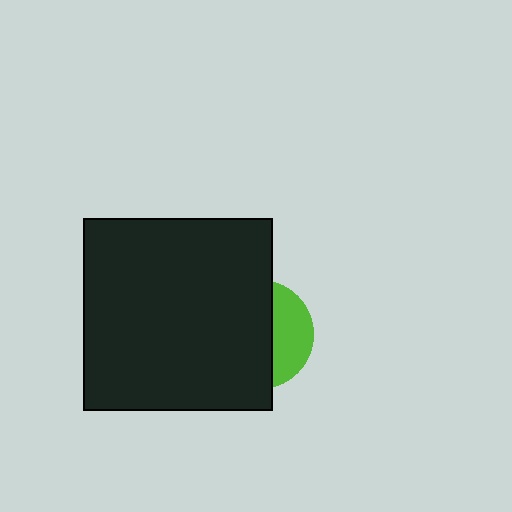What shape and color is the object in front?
The object in front is a black rectangle.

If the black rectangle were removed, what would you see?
You would see the complete lime circle.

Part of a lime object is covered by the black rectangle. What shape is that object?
It is a circle.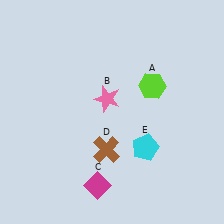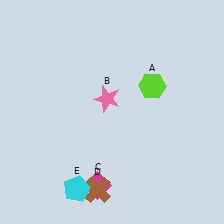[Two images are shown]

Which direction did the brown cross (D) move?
The brown cross (D) moved down.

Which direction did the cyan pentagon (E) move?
The cyan pentagon (E) moved left.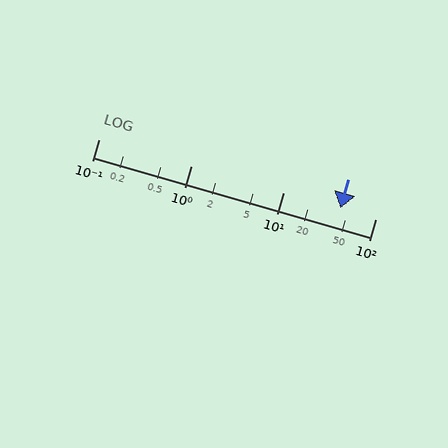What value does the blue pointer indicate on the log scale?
The pointer indicates approximately 42.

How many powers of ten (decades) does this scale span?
The scale spans 3 decades, from 0.1 to 100.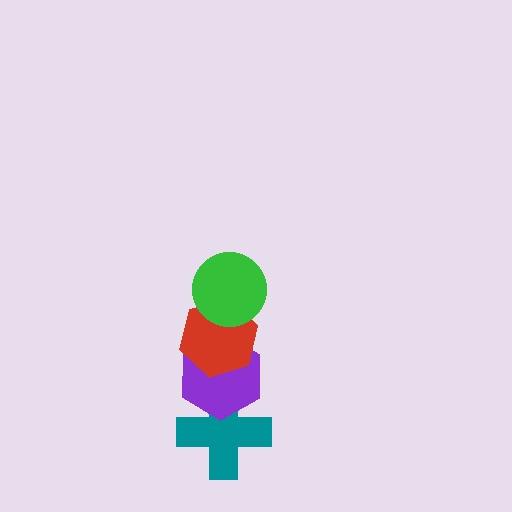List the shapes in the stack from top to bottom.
From top to bottom: the green circle, the red hexagon, the purple hexagon, the teal cross.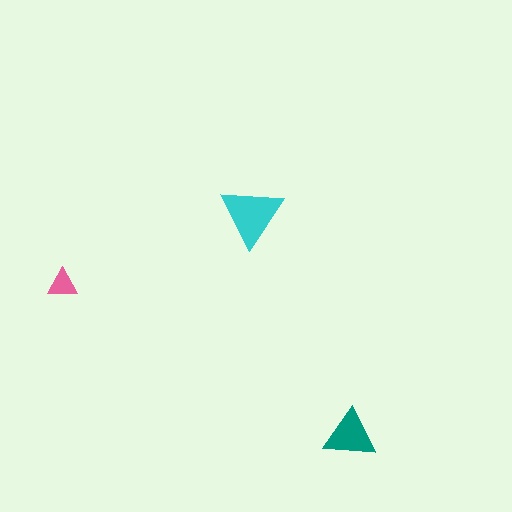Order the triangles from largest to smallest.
the cyan one, the teal one, the pink one.